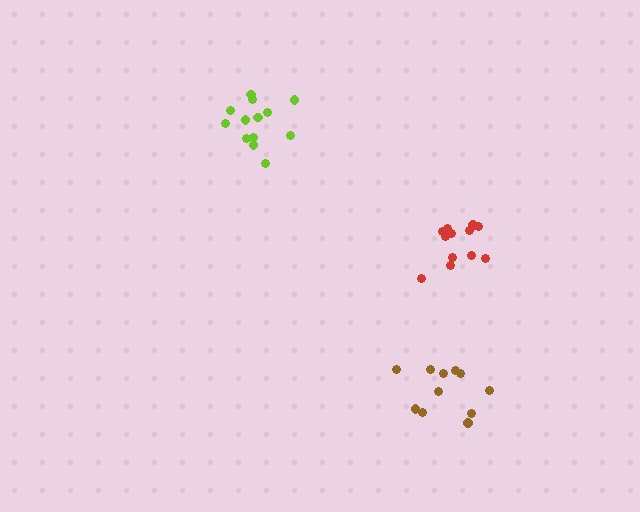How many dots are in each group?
Group 1: 13 dots, Group 2: 11 dots, Group 3: 12 dots (36 total).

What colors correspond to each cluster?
The clusters are colored: lime, brown, red.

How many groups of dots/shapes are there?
There are 3 groups.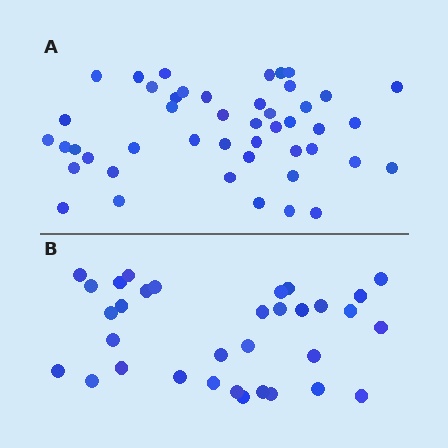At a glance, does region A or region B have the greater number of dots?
Region A (the top region) has more dots.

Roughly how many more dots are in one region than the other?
Region A has approximately 15 more dots than region B.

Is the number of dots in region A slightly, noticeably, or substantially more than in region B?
Region A has noticeably more, but not dramatically so. The ratio is roughly 1.4 to 1.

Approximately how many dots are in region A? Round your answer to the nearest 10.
About 50 dots. (The exact count is 46, which rounds to 50.)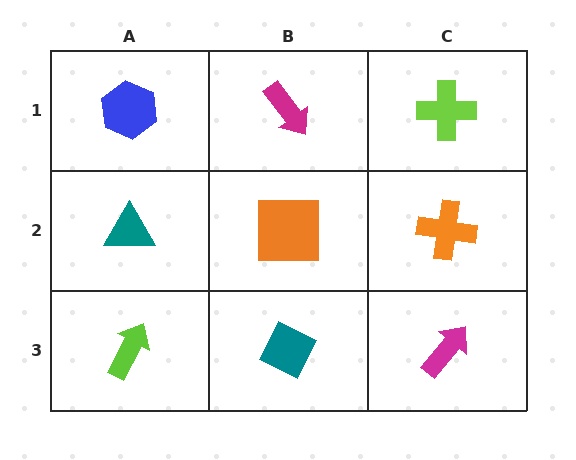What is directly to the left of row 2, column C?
An orange square.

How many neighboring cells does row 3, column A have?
2.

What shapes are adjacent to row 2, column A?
A blue hexagon (row 1, column A), a lime arrow (row 3, column A), an orange square (row 2, column B).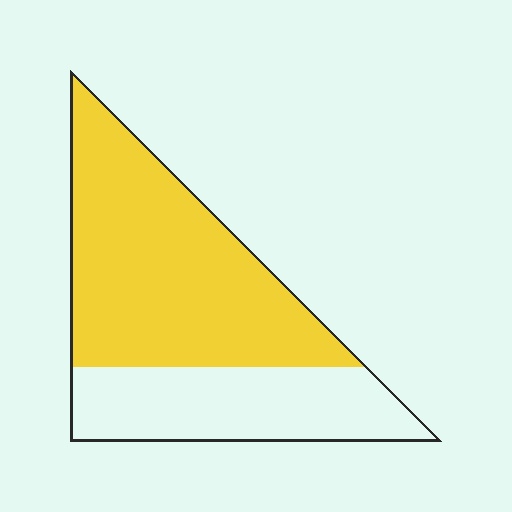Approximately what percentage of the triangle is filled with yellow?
Approximately 65%.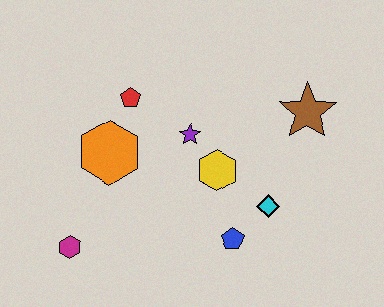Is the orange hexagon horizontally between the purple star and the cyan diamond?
No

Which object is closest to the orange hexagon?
The red pentagon is closest to the orange hexagon.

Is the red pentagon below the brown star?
No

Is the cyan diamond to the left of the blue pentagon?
No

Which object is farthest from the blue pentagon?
The red pentagon is farthest from the blue pentagon.